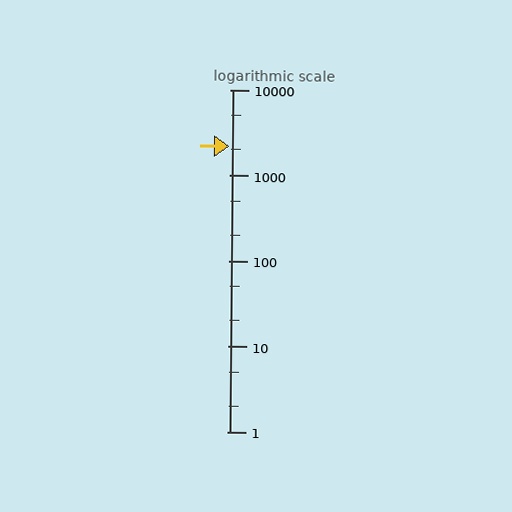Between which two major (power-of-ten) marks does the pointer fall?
The pointer is between 1000 and 10000.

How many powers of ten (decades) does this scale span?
The scale spans 4 decades, from 1 to 10000.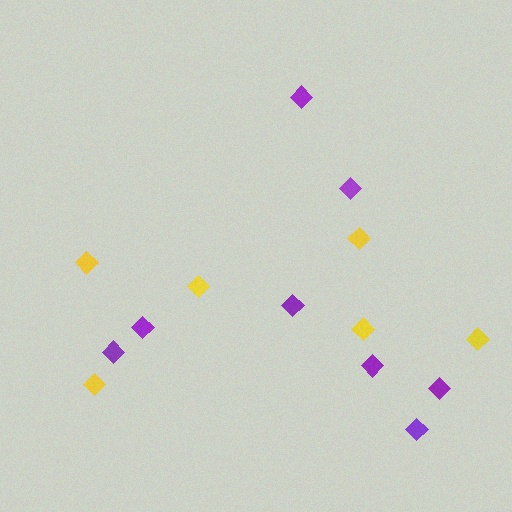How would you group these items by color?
There are 2 groups: one group of purple diamonds (8) and one group of yellow diamonds (6).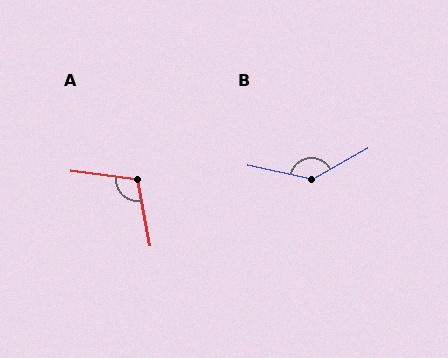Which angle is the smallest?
A, at approximately 108 degrees.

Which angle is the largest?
B, at approximately 139 degrees.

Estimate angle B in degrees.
Approximately 139 degrees.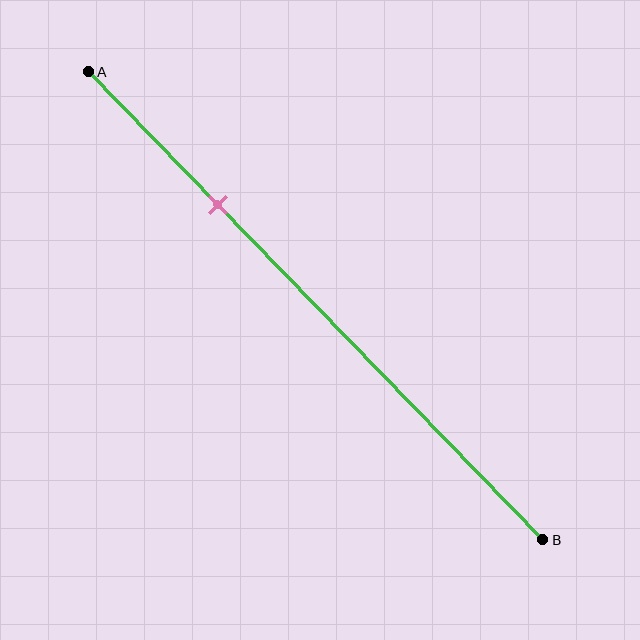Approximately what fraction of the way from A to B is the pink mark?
The pink mark is approximately 30% of the way from A to B.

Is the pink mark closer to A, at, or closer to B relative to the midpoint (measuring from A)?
The pink mark is closer to point A than the midpoint of segment AB.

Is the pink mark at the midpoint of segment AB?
No, the mark is at about 30% from A, not at the 50% midpoint.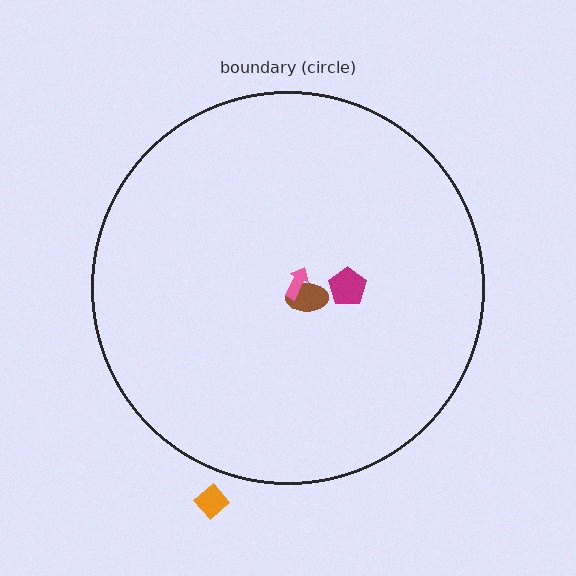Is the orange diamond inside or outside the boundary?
Outside.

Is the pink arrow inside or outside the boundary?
Inside.